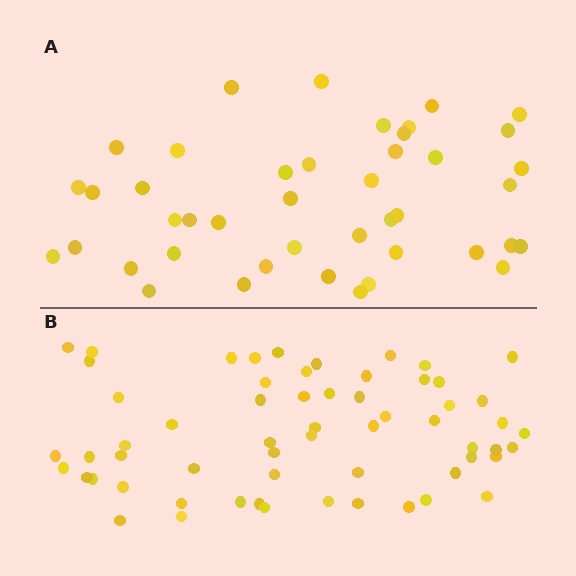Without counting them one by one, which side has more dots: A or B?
Region B (the bottom region) has more dots.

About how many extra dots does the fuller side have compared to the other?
Region B has approximately 15 more dots than region A.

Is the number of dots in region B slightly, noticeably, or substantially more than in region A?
Region B has noticeably more, but not dramatically so. The ratio is roughly 1.4 to 1.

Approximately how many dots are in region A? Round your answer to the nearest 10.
About 40 dots. (The exact count is 43, which rounds to 40.)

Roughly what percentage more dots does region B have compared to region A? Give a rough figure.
About 40% more.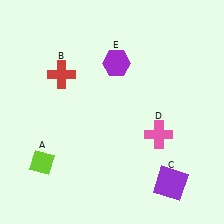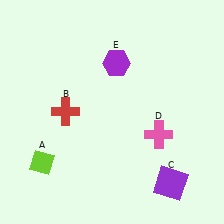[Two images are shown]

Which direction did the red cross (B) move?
The red cross (B) moved down.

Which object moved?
The red cross (B) moved down.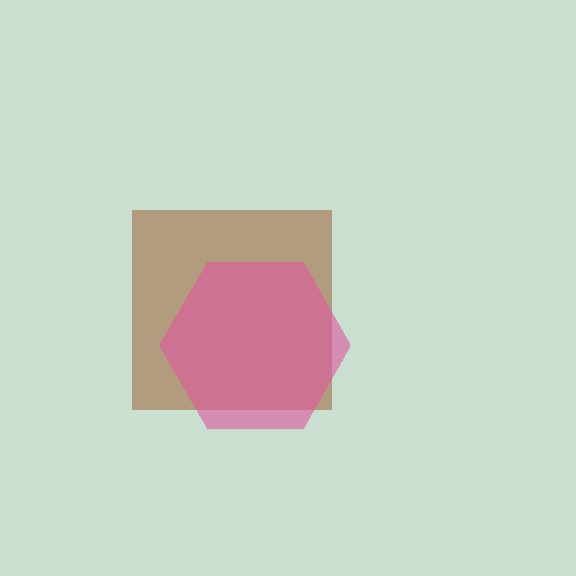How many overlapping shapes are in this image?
There are 2 overlapping shapes in the image.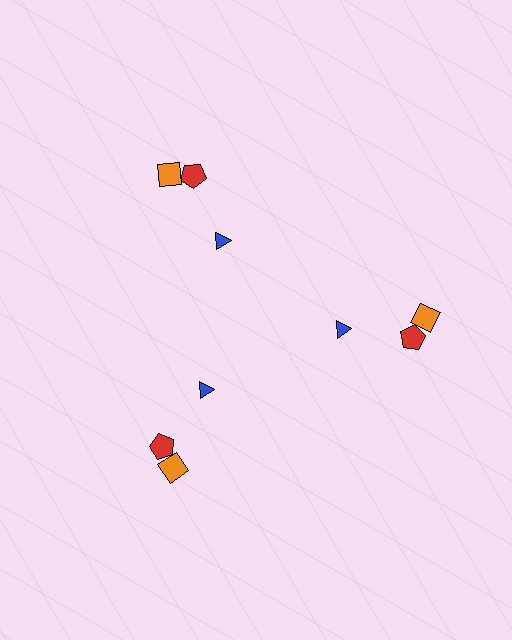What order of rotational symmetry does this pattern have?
This pattern has 3-fold rotational symmetry.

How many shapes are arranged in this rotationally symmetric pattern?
There are 9 shapes, arranged in 3 groups of 3.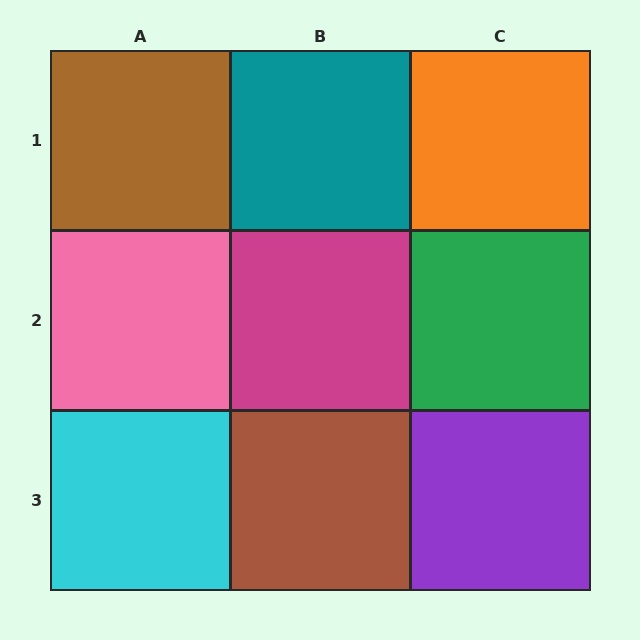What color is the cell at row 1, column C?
Orange.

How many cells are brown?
2 cells are brown.